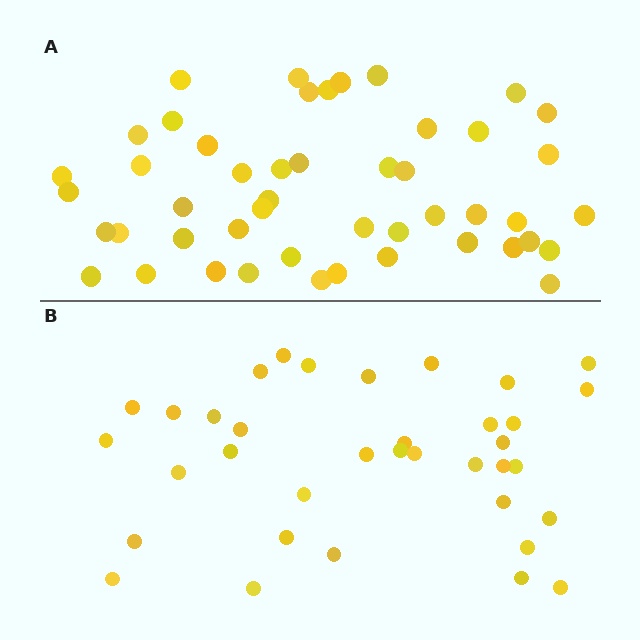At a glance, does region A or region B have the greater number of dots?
Region A (the top region) has more dots.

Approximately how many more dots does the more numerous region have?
Region A has roughly 12 or so more dots than region B.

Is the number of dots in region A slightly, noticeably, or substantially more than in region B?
Region A has noticeably more, but not dramatically so. The ratio is roughly 1.3 to 1.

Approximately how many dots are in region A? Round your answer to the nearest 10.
About 50 dots. (The exact count is 48, which rounds to 50.)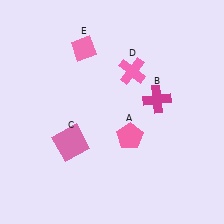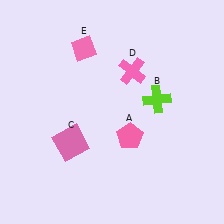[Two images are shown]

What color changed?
The cross (B) changed from magenta in Image 1 to lime in Image 2.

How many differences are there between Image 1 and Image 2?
There is 1 difference between the two images.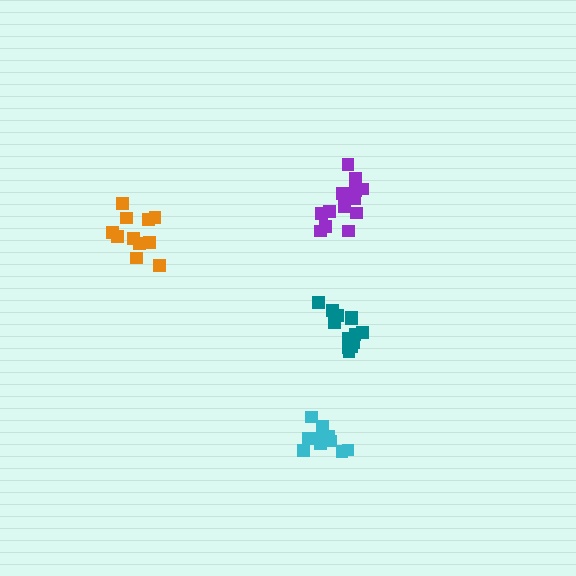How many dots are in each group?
Group 1: 11 dots, Group 2: 10 dots, Group 3: 13 dots, Group 4: 13 dots (47 total).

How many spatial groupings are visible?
There are 4 spatial groupings.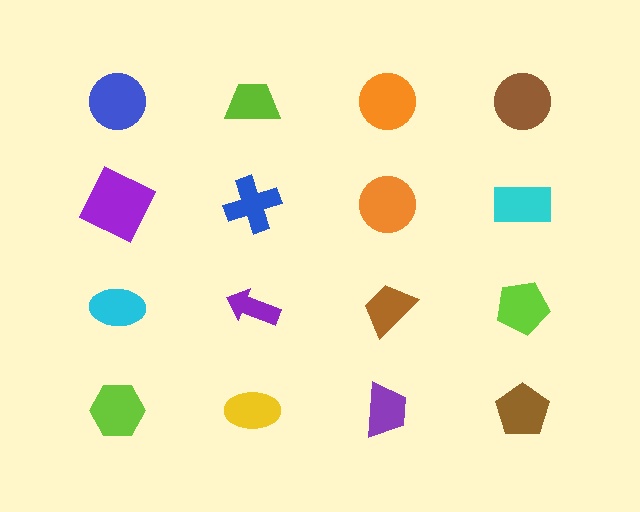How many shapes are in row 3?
4 shapes.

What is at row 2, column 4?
A cyan rectangle.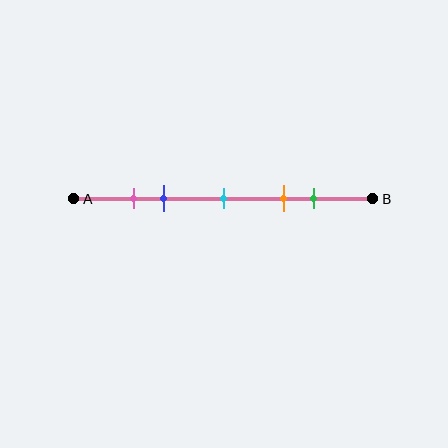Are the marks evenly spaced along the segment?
No, the marks are not evenly spaced.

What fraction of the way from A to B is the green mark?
The green mark is approximately 80% (0.8) of the way from A to B.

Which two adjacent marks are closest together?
The pink and blue marks are the closest adjacent pair.